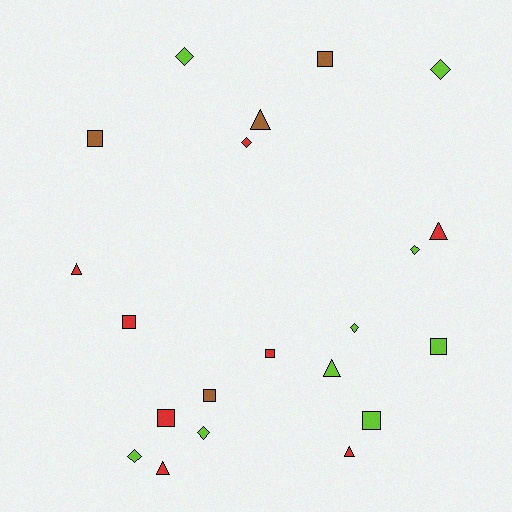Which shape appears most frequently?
Square, with 8 objects.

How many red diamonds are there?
There is 1 red diamond.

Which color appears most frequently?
Lime, with 9 objects.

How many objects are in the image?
There are 21 objects.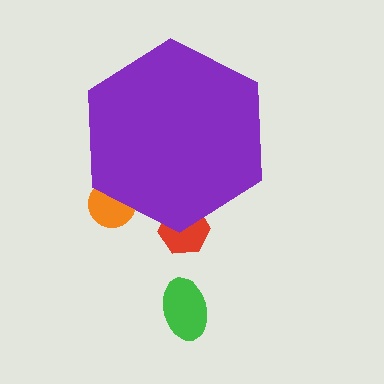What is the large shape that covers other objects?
A purple hexagon.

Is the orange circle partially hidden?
Yes, the orange circle is partially hidden behind the purple hexagon.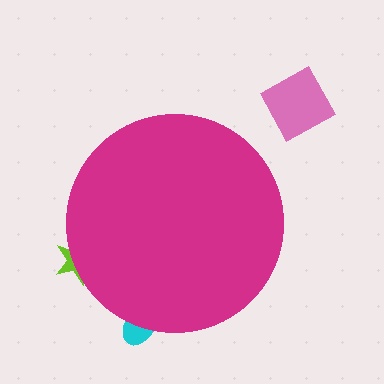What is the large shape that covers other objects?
A magenta circle.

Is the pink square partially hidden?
No, the pink square is fully visible.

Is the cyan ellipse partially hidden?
Yes, the cyan ellipse is partially hidden behind the magenta circle.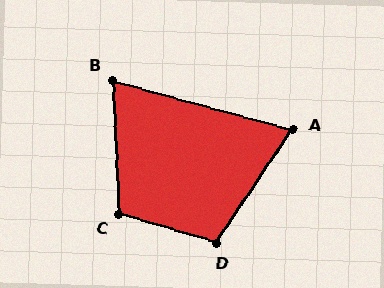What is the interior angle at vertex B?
Approximately 72 degrees (acute).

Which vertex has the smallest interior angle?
A, at approximately 71 degrees.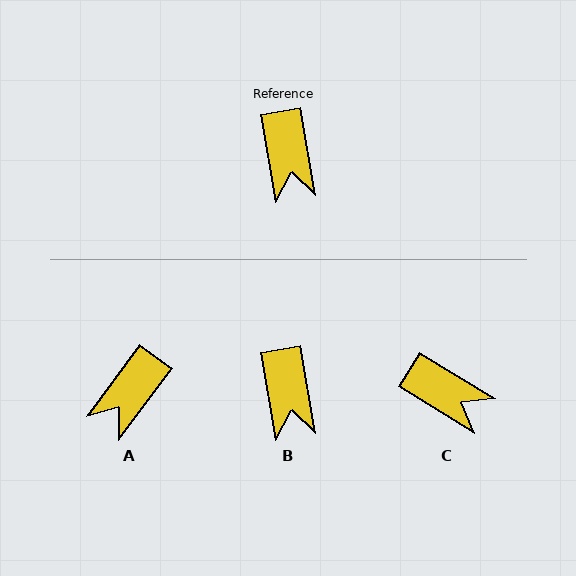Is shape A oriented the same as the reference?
No, it is off by about 46 degrees.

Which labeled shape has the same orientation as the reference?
B.